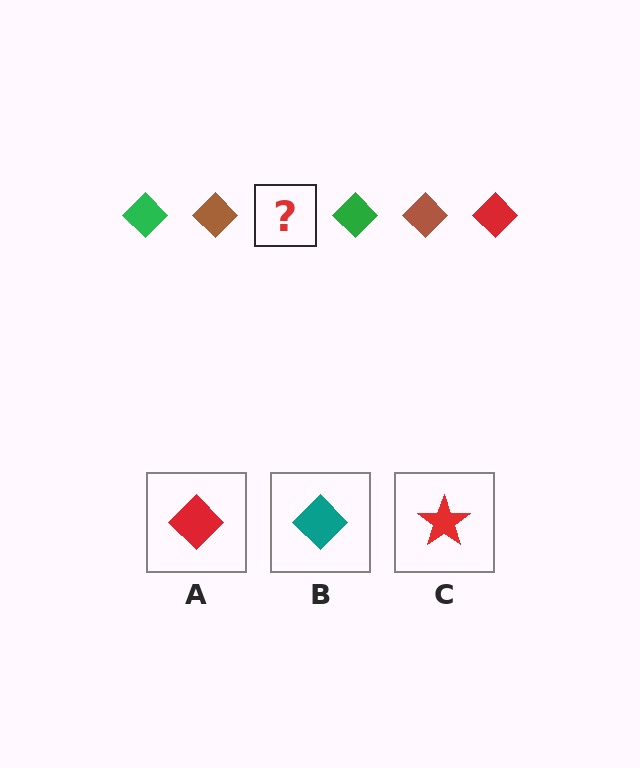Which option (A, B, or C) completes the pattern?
A.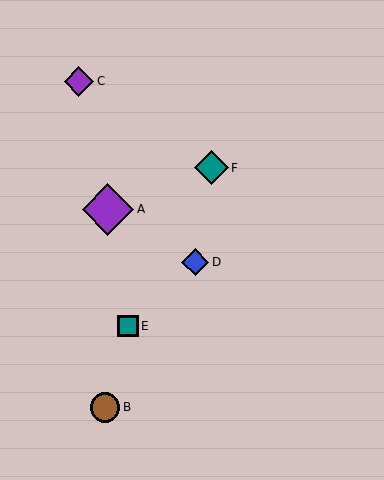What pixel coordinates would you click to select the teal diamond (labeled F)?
Click at (211, 168) to select the teal diamond F.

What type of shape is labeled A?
Shape A is a purple diamond.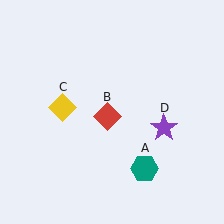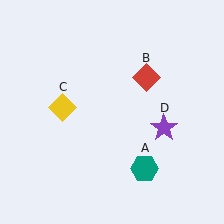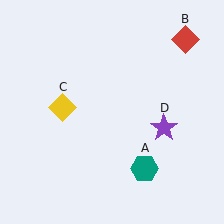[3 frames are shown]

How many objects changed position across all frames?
1 object changed position: red diamond (object B).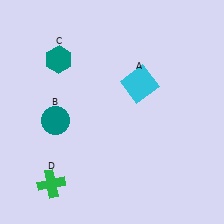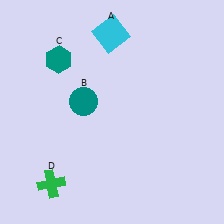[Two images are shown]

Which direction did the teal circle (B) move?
The teal circle (B) moved right.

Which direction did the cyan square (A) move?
The cyan square (A) moved up.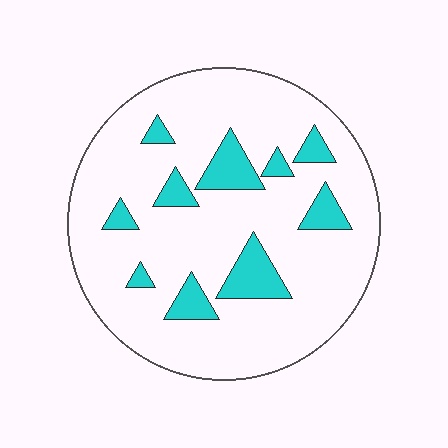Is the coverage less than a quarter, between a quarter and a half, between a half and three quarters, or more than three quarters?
Less than a quarter.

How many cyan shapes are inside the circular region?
10.